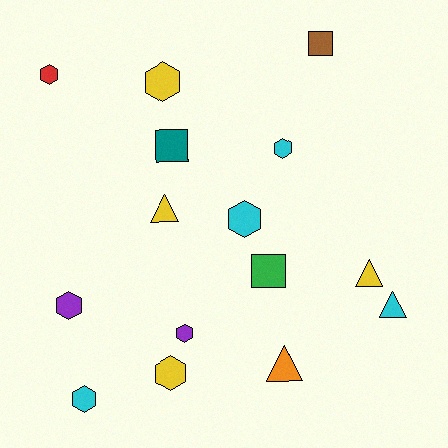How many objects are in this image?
There are 15 objects.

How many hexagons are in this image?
There are 8 hexagons.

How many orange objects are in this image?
There is 1 orange object.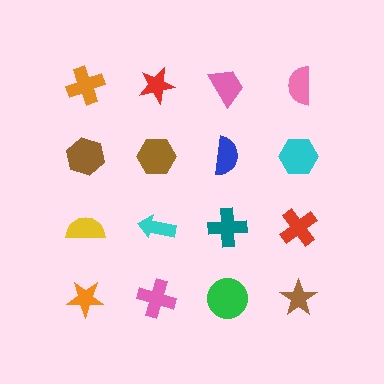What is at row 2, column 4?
A cyan hexagon.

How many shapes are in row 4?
4 shapes.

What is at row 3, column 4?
A red cross.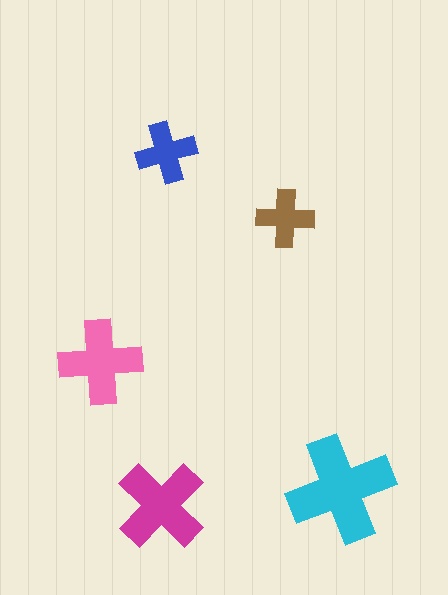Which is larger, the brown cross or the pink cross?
The pink one.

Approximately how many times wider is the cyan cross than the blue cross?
About 2 times wider.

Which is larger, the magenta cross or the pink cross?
The magenta one.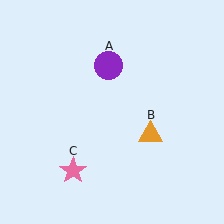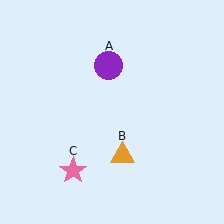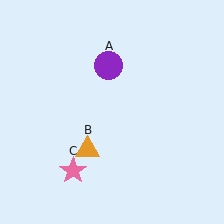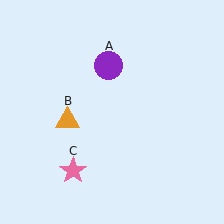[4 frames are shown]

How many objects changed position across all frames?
1 object changed position: orange triangle (object B).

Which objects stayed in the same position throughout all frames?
Purple circle (object A) and pink star (object C) remained stationary.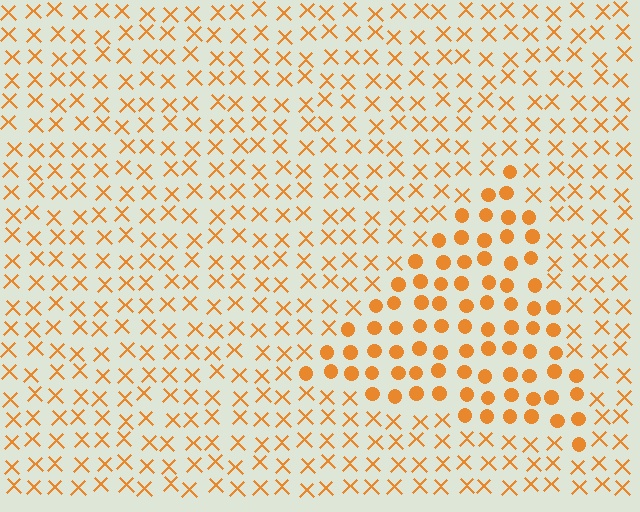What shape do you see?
I see a triangle.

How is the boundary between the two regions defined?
The boundary is defined by a change in element shape: circles inside vs. X marks outside. All elements share the same color and spacing.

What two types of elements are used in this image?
The image uses circles inside the triangle region and X marks outside it.